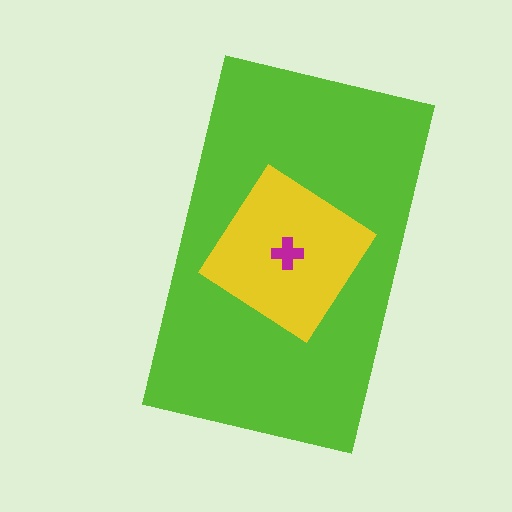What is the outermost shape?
The lime rectangle.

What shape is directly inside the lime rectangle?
The yellow diamond.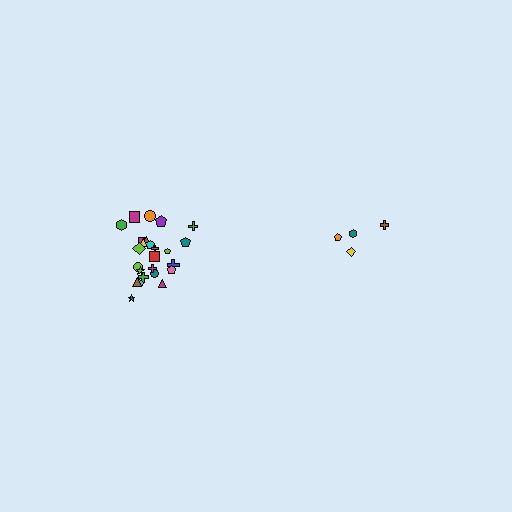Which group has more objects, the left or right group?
The left group.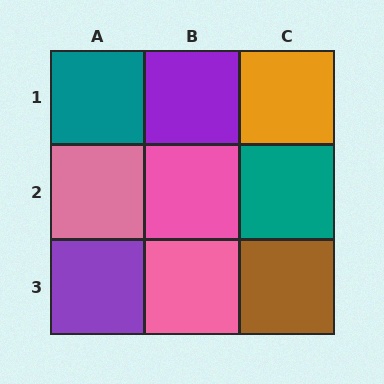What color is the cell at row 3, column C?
Brown.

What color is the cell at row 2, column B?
Pink.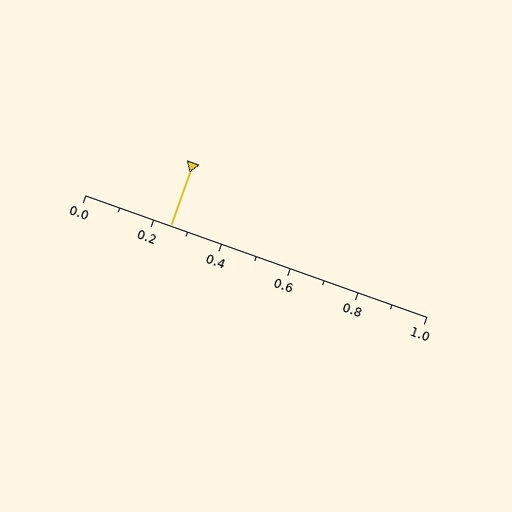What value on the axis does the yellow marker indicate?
The marker indicates approximately 0.25.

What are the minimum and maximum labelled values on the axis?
The axis runs from 0.0 to 1.0.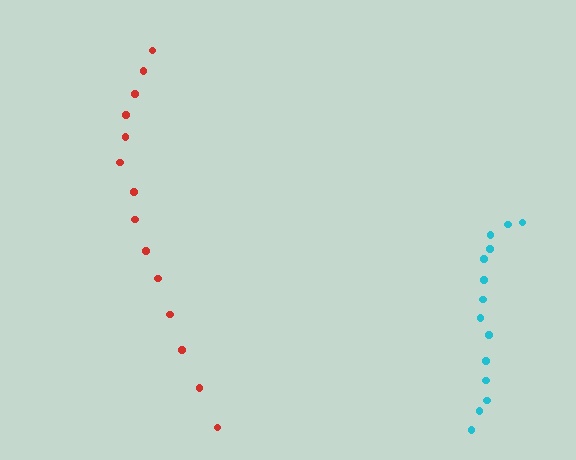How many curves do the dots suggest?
There are 2 distinct paths.